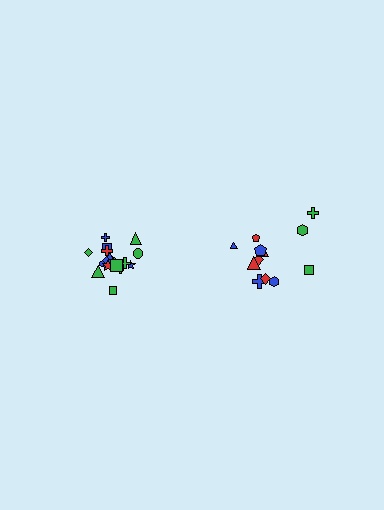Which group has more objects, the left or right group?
The left group.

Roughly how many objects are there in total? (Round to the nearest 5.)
Roughly 30 objects in total.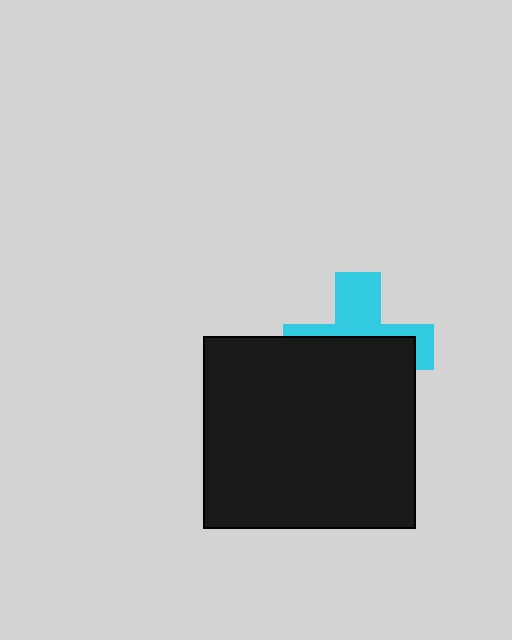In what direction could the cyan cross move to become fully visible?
The cyan cross could move up. That would shift it out from behind the black rectangle entirely.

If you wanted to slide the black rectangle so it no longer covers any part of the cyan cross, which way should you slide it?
Slide it down — that is the most direct way to separate the two shapes.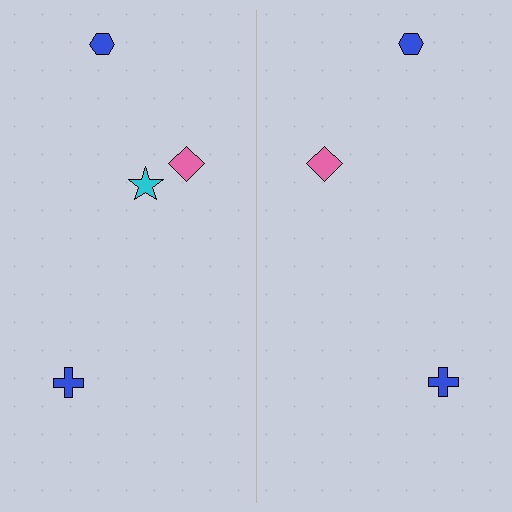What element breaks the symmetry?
A cyan star is missing from the right side.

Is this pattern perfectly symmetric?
No, the pattern is not perfectly symmetric. A cyan star is missing from the right side.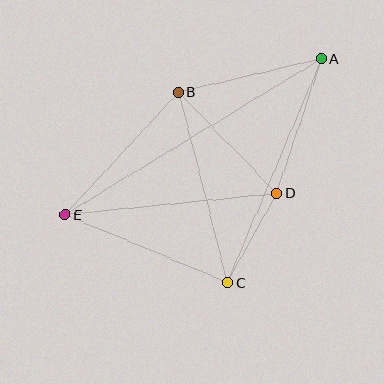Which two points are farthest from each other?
Points A and E are farthest from each other.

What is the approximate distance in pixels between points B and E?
The distance between B and E is approximately 167 pixels.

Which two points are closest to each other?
Points C and D are closest to each other.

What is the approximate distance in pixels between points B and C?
The distance between B and C is approximately 197 pixels.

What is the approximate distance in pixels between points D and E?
The distance between D and E is approximately 213 pixels.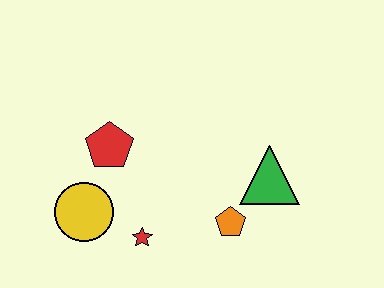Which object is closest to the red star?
The yellow circle is closest to the red star.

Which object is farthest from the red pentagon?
The green triangle is farthest from the red pentagon.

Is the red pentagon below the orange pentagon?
No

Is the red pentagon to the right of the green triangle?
No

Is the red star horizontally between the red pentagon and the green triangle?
Yes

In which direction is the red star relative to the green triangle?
The red star is to the left of the green triangle.